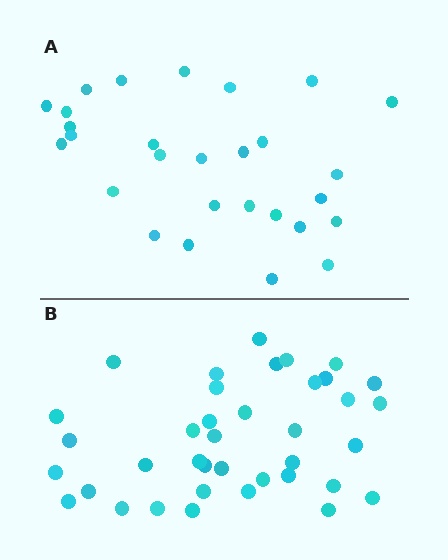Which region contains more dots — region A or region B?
Region B (the bottom region) has more dots.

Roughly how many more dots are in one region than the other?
Region B has roughly 10 or so more dots than region A.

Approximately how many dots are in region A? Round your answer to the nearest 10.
About 30 dots. (The exact count is 28, which rounds to 30.)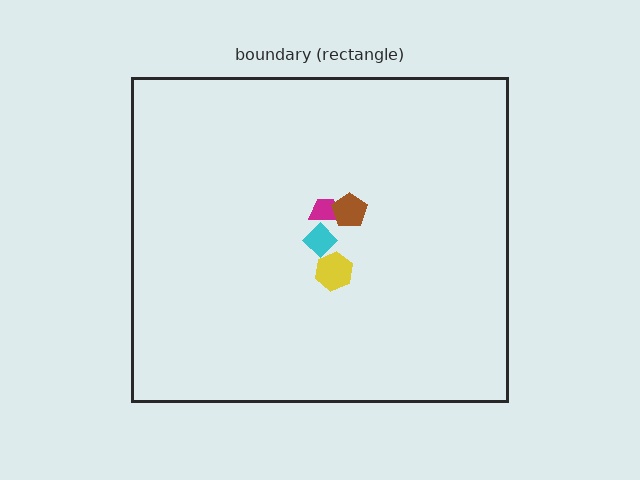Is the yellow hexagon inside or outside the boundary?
Inside.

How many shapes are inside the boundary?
4 inside, 0 outside.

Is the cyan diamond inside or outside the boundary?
Inside.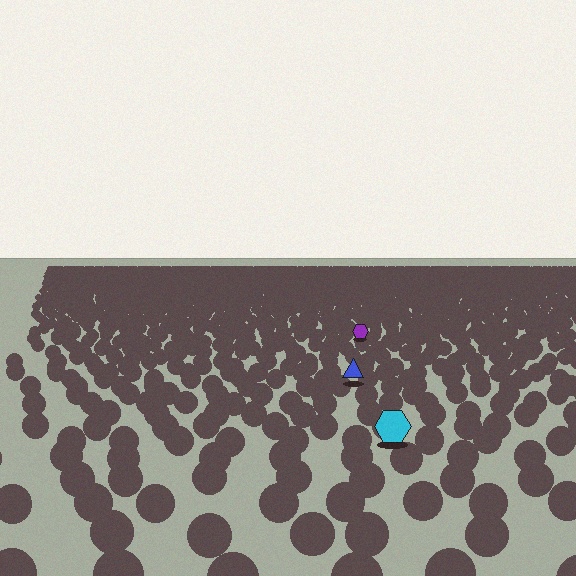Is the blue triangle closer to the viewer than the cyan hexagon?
No. The cyan hexagon is closer — you can tell from the texture gradient: the ground texture is coarser near it.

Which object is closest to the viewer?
The cyan hexagon is closest. The texture marks near it are larger and more spread out.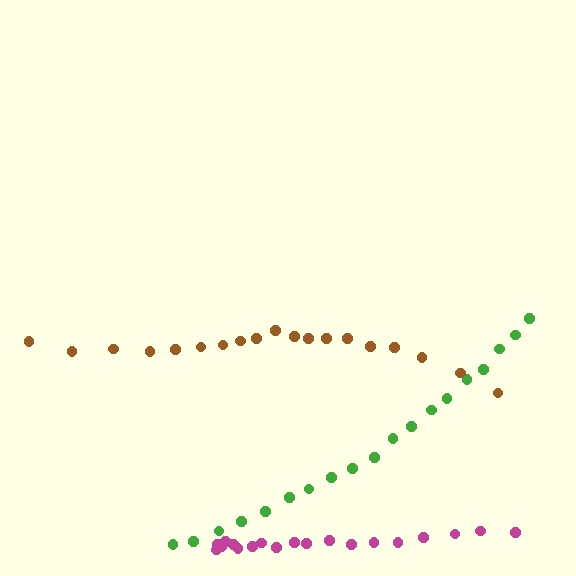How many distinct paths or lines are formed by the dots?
There are 3 distinct paths.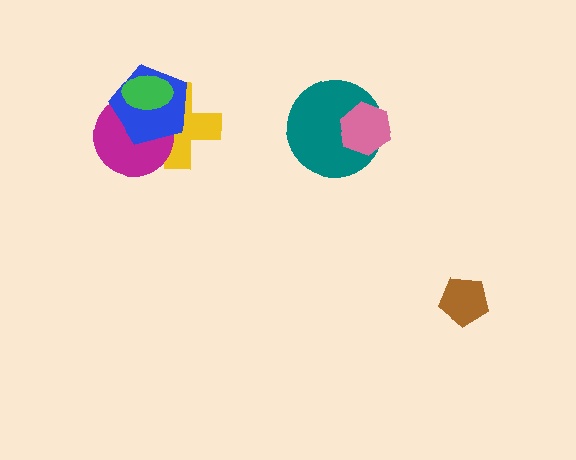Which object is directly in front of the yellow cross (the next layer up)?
The magenta circle is directly in front of the yellow cross.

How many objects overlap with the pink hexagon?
1 object overlaps with the pink hexagon.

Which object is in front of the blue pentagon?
The green ellipse is in front of the blue pentagon.